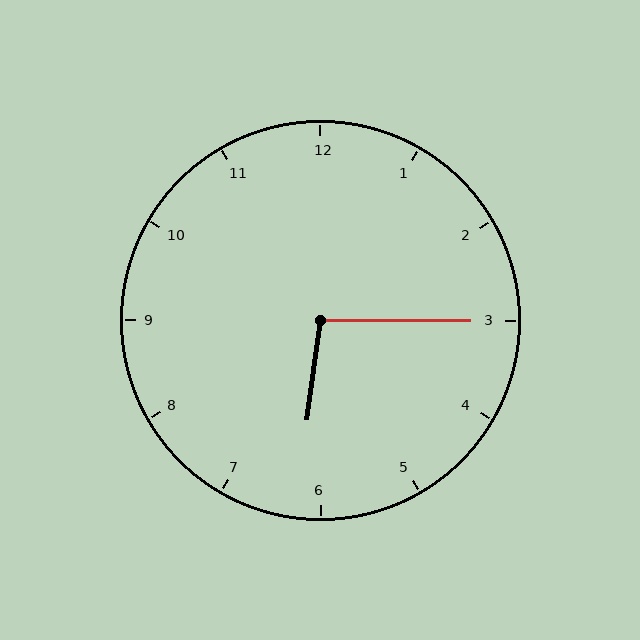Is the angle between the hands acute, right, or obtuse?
It is obtuse.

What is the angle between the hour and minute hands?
Approximately 98 degrees.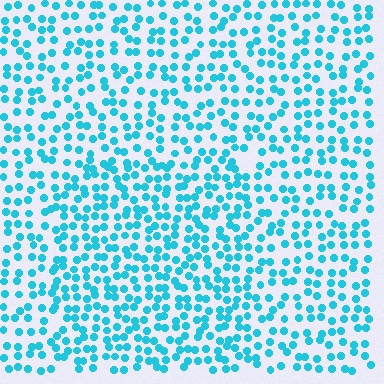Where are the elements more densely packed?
The elements are more densely packed inside the rectangle boundary.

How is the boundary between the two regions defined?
The boundary is defined by a change in element density (approximately 1.4x ratio). All elements are the same color, size, and shape.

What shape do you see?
I see a rectangle.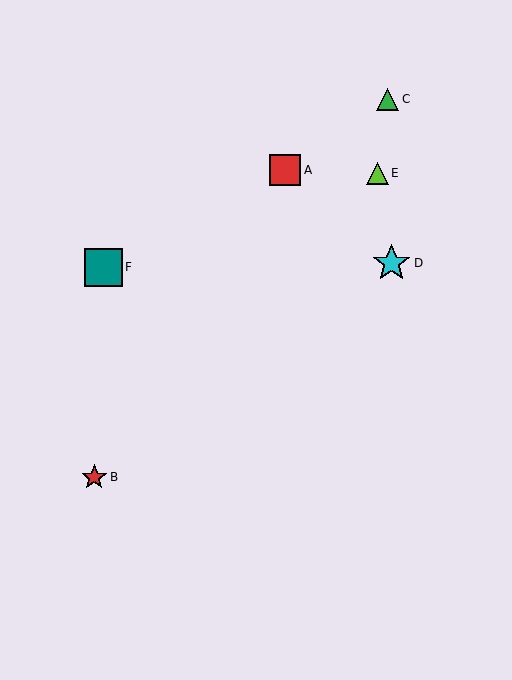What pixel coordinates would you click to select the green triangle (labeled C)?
Click at (388, 99) to select the green triangle C.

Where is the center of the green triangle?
The center of the green triangle is at (388, 99).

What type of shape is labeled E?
Shape E is a lime triangle.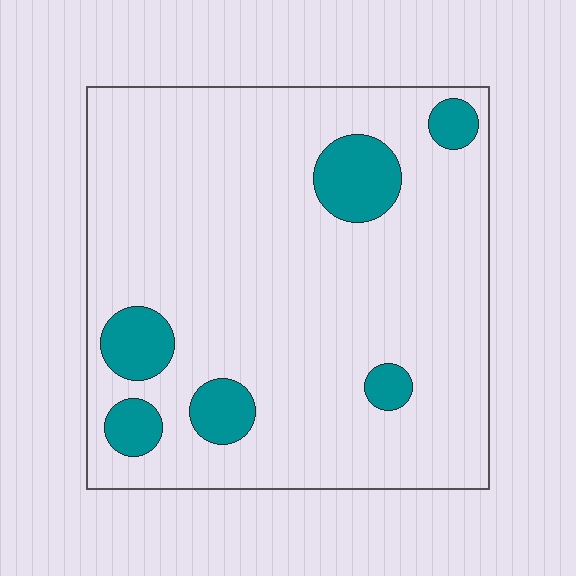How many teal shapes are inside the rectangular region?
6.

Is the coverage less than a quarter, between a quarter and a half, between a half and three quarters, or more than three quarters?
Less than a quarter.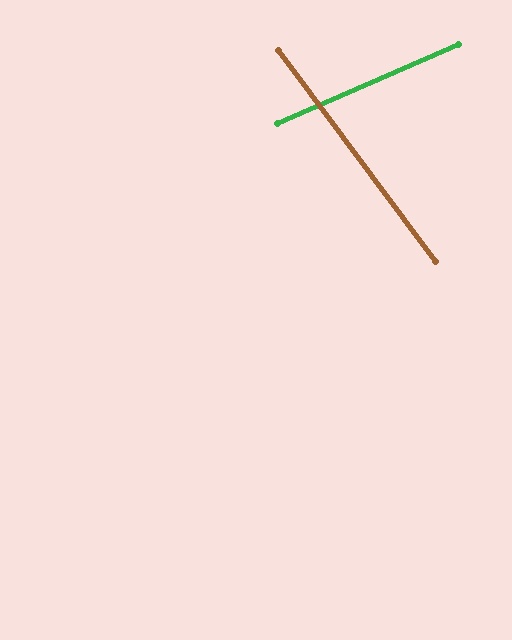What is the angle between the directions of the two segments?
Approximately 77 degrees.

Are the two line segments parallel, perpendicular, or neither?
Neither parallel nor perpendicular — they differ by about 77°.